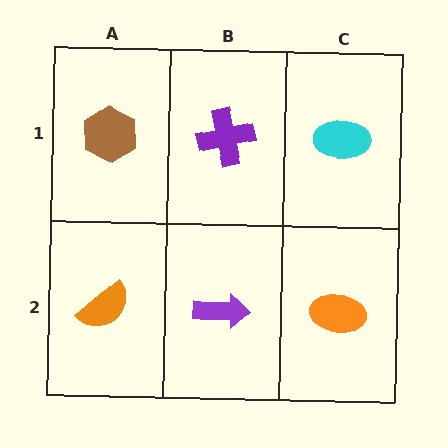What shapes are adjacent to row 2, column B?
A purple cross (row 1, column B), an orange semicircle (row 2, column A), an orange ellipse (row 2, column C).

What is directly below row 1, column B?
A purple arrow.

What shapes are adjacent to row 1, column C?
An orange ellipse (row 2, column C), a purple cross (row 1, column B).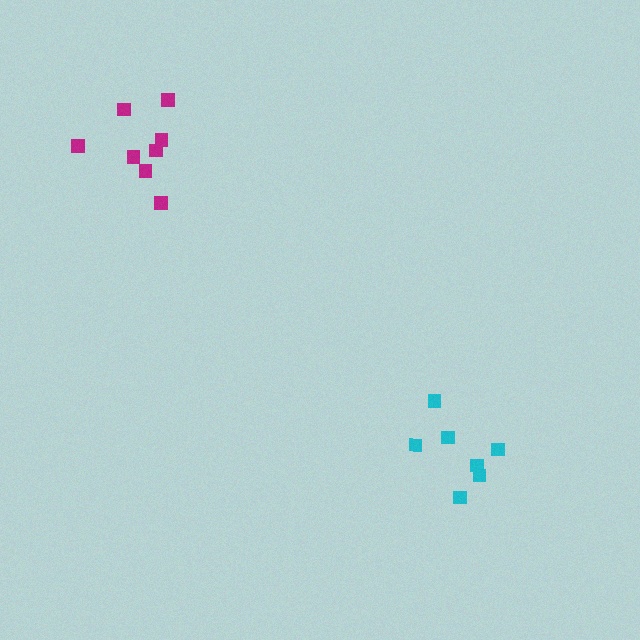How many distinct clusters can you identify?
There are 2 distinct clusters.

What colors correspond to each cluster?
The clusters are colored: cyan, magenta.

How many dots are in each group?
Group 1: 7 dots, Group 2: 8 dots (15 total).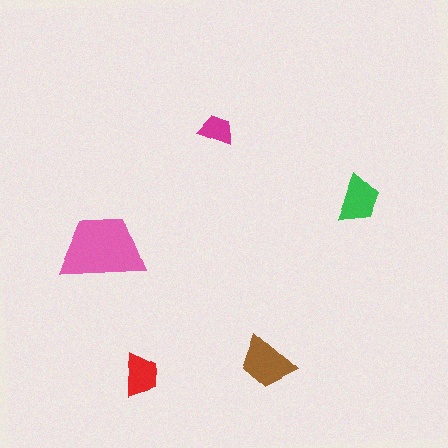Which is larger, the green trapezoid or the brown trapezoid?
The brown one.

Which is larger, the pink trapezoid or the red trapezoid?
The pink one.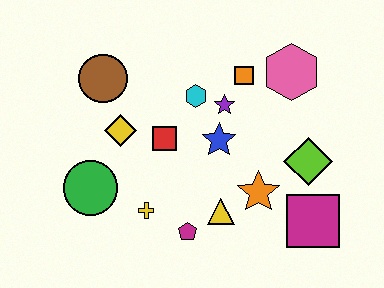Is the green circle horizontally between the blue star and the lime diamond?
No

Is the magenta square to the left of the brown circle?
No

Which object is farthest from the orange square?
The green circle is farthest from the orange square.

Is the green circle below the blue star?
Yes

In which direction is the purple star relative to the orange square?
The purple star is below the orange square.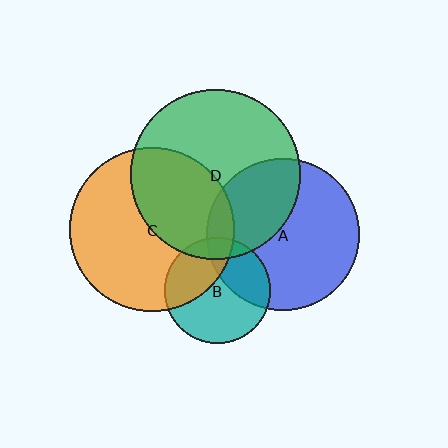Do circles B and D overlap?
Yes.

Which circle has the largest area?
Circle D (green).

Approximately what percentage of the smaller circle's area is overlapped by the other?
Approximately 10%.